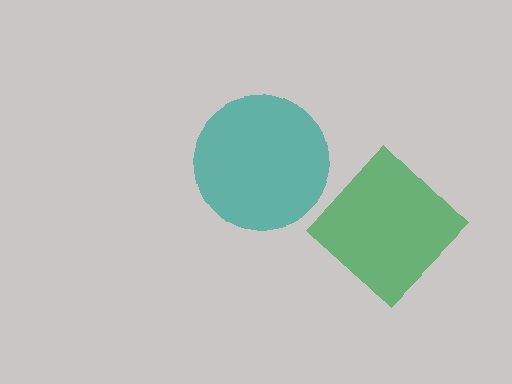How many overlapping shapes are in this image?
There are 2 overlapping shapes in the image.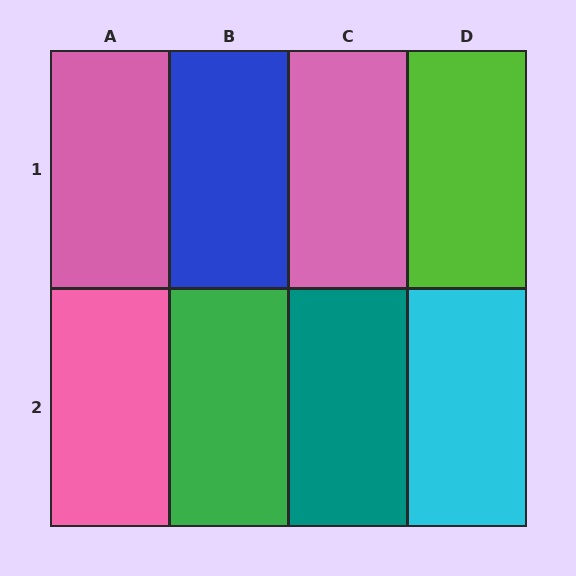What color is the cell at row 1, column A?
Pink.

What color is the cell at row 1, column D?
Lime.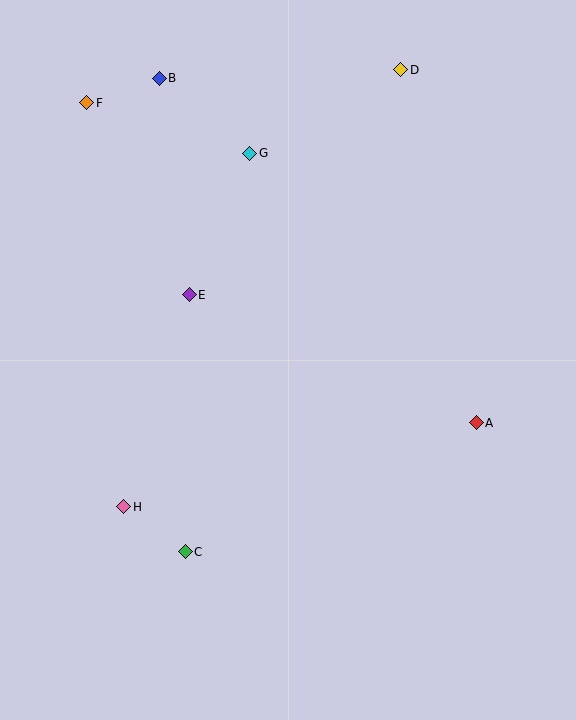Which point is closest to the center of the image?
Point E at (189, 295) is closest to the center.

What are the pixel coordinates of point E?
Point E is at (189, 295).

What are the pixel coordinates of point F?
Point F is at (87, 103).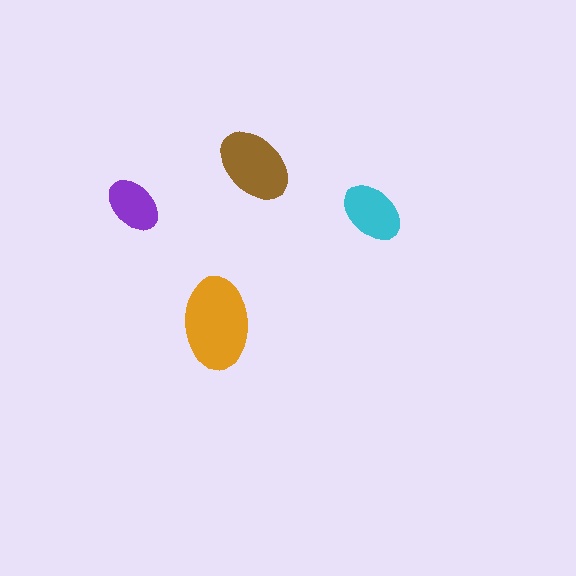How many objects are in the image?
There are 4 objects in the image.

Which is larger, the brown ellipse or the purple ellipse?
The brown one.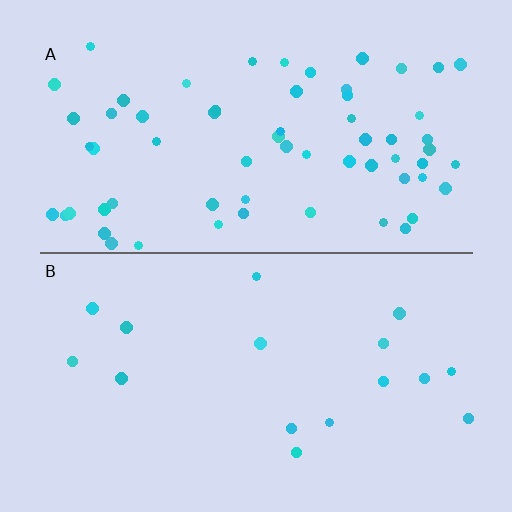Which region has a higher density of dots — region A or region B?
A (the top).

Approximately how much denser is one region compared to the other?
Approximately 3.9× — region A over region B.